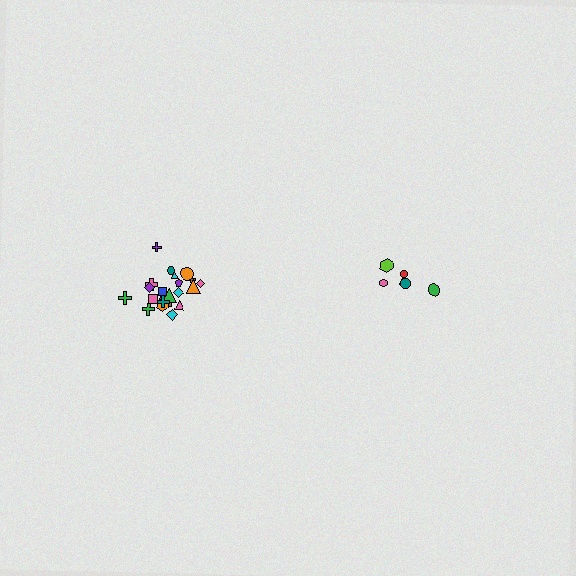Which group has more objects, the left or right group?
The left group.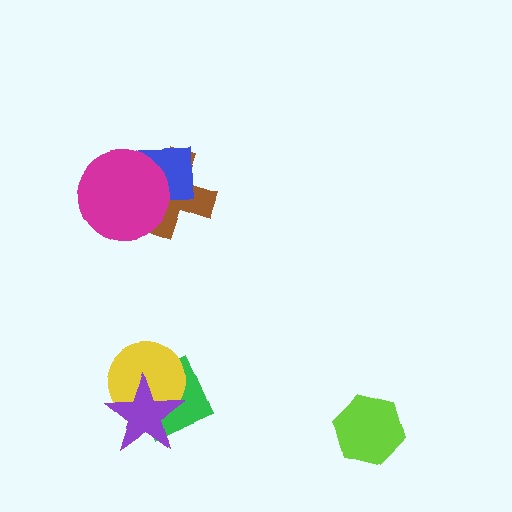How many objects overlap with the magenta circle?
2 objects overlap with the magenta circle.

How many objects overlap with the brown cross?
2 objects overlap with the brown cross.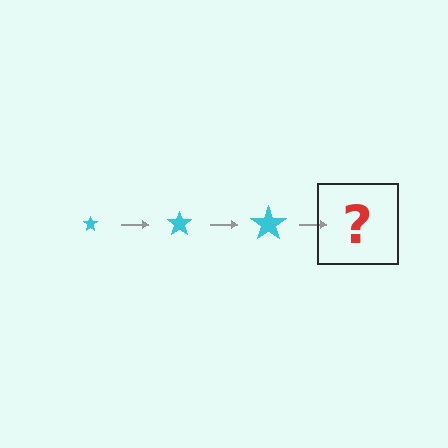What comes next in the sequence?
The next element should be a cyan star, larger than the previous one.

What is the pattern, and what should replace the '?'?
The pattern is that the star gets progressively larger each step. The '?' should be a cyan star, larger than the previous one.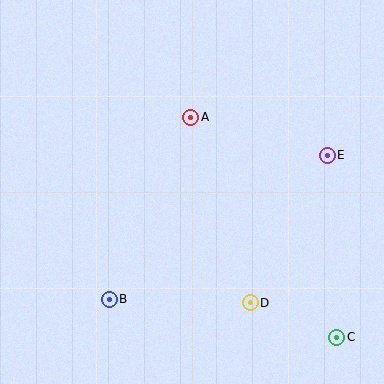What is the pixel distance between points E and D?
The distance between E and D is 166 pixels.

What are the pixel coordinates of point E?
Point E is at (327, 155).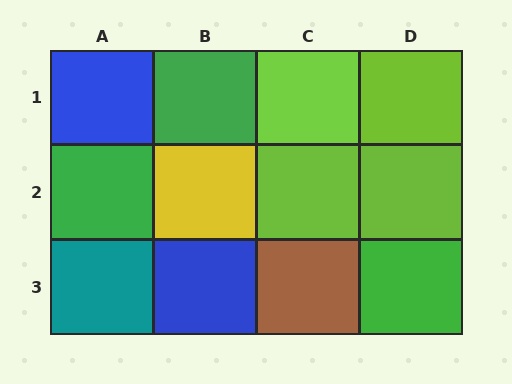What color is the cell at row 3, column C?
Brown.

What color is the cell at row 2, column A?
Green.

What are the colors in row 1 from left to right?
Blue, green, lime, lime.